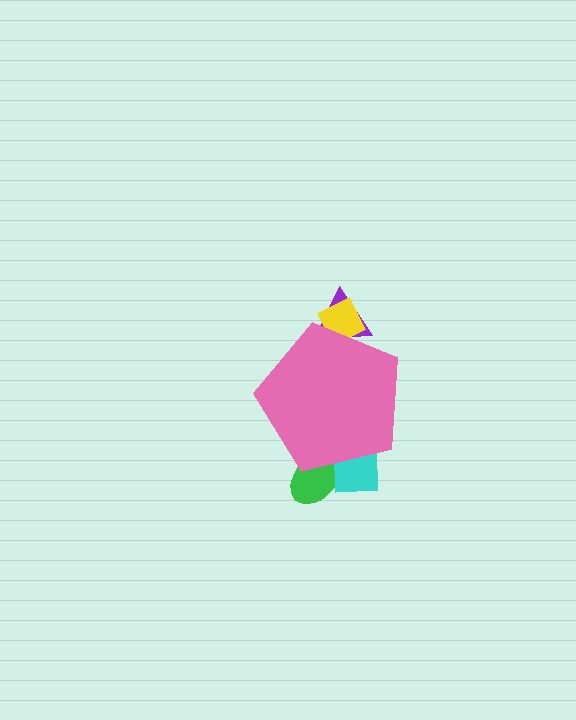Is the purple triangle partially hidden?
Yes, the purple triangle is partially hidden behind the pink pentagon.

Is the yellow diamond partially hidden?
Yes, the yellow diamond is partially hidden behind the pink pentagon.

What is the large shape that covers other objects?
A pink pentagon.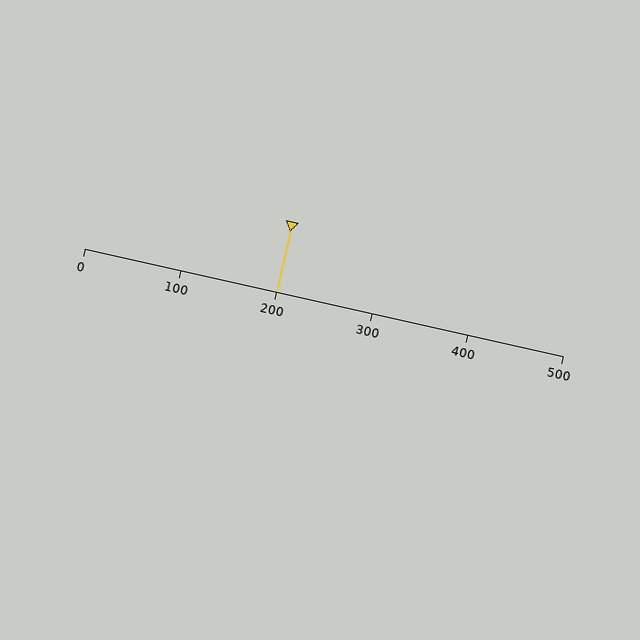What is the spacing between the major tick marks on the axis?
The major ticks are spaced 100 apart.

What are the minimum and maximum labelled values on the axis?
The axis runs from 0 to 500.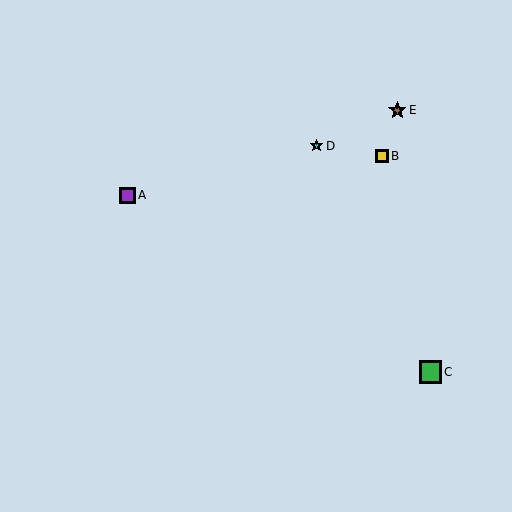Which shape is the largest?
The green square (labeled C) is the largest.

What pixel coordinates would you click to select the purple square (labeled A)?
Click at (127, 195) to select the purple square A.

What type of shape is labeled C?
Shape C is a green square.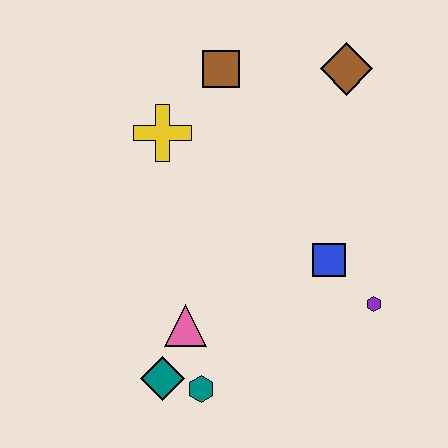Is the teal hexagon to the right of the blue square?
No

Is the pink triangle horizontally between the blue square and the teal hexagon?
No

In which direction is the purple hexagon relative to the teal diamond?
The purple hexagon is to the right of the teal diamond.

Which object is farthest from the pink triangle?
The brown diamond is farthest from the pink triangle.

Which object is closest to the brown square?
The yellow cross is closest to the brown square.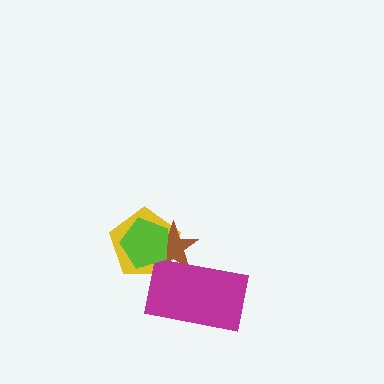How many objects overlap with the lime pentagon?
2 objects overlap with the lime pentagon.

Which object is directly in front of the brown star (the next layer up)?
The magenta rectangle is directly in front of the brown star.